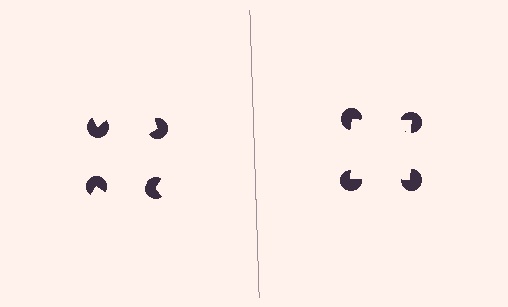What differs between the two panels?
The pac-man discs are positioned identically on both sides; only the wedge orientations differ. On the right they align to a square; on the left they are misaligned.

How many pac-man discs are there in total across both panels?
8 — 4 on each side.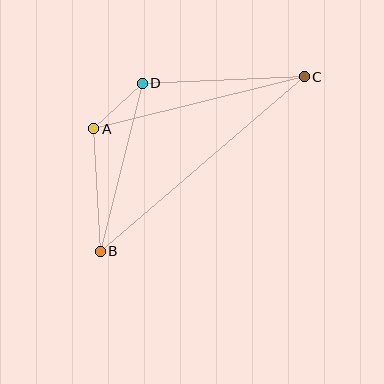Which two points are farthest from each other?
Points B and C are farthest from each other.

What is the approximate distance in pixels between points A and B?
The distance between A and B is approximately 123 pixels.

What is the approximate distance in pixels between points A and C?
The distance between A and C is approximately 217 pixels.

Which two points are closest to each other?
Points A and D are closest to each other.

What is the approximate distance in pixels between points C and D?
The distance between C and D is approximately 162 pixels.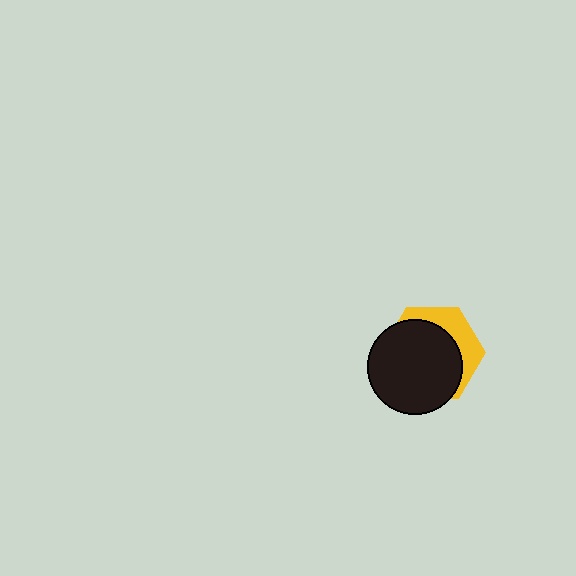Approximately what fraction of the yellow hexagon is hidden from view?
Roughly 70% of the yellow hexagon is hidden behind the black circle.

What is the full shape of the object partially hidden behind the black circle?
The partially hidden object is a yellow hexagon.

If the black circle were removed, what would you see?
You would see the complete yellow hexagon.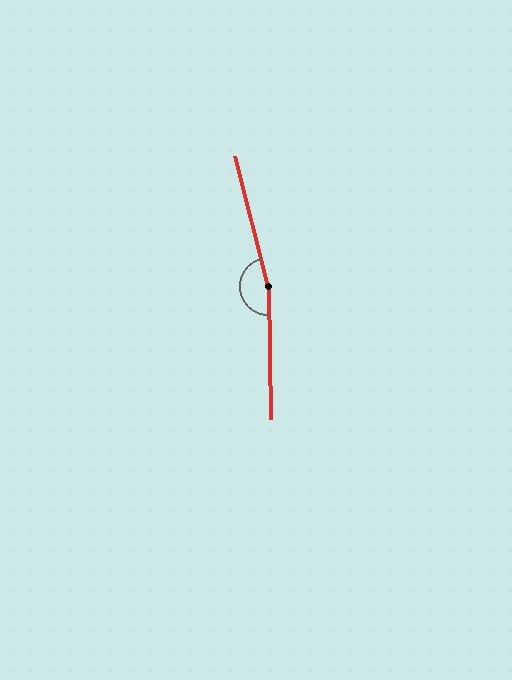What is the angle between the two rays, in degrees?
Approximately 167 degrees.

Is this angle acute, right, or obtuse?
It is obtuse.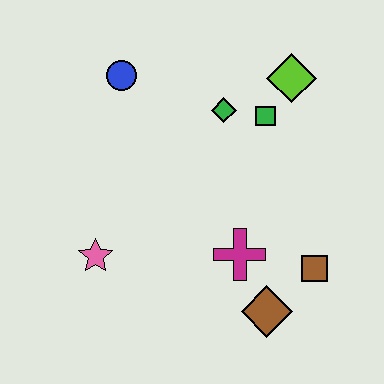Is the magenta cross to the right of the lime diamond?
No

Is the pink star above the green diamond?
No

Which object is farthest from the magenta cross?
The blue circle is farthest from the magenta cross.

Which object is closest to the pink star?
The magenta cross is closest to the pink star.